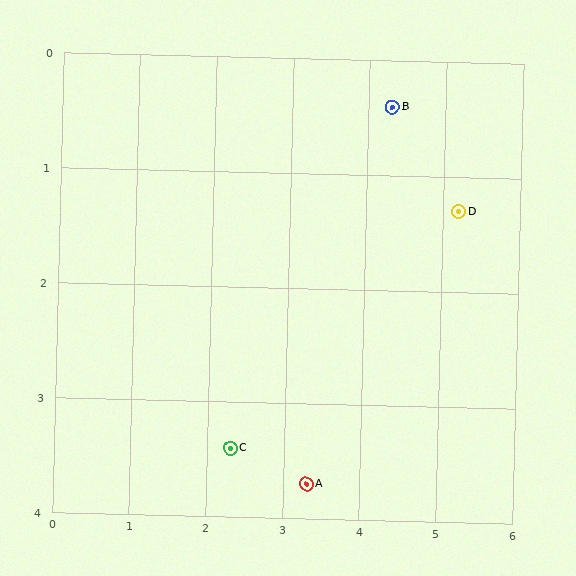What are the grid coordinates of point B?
Point B is at approximately (4.3, 0.4).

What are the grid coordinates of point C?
Point C is at approximately (2.3, 3.4).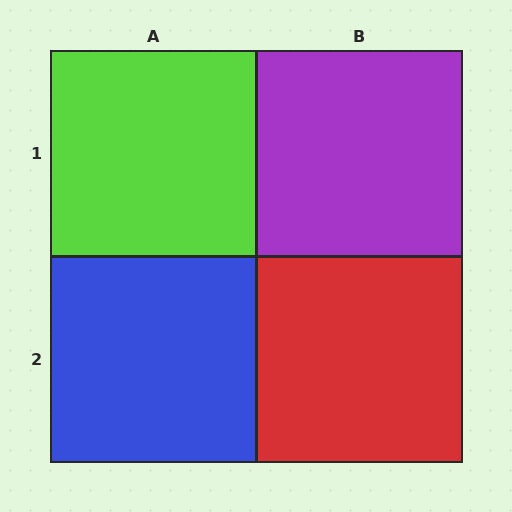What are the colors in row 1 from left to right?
Lime, purple.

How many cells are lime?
1 cell is lime.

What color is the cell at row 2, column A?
Blue.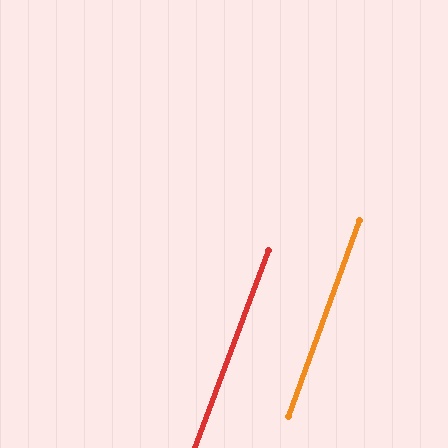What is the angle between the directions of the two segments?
Approximately 0 degrees.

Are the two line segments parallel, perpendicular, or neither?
Parallel — their directions differ by only 0.3°.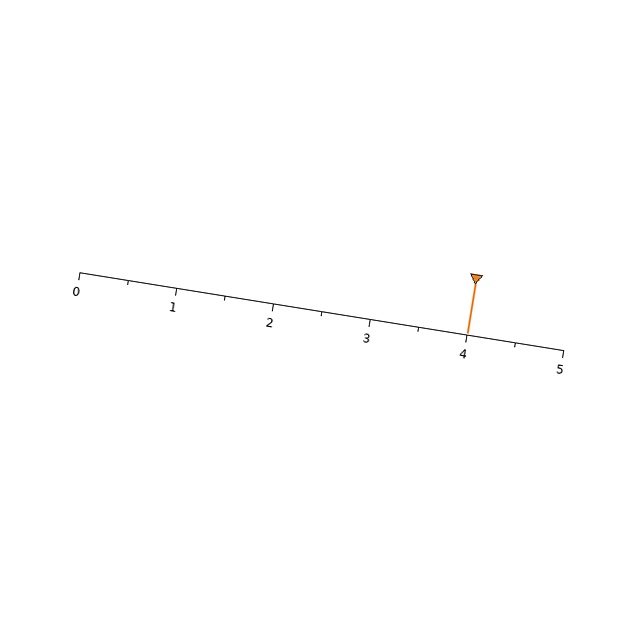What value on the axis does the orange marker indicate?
The marker indicates approximately 4.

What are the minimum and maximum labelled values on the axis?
The axis runs from 0 to 5.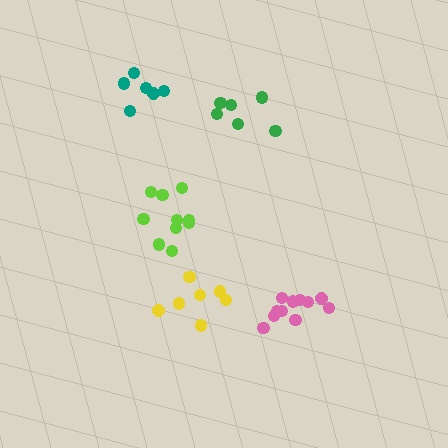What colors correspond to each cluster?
The clusters are colored: teal, pink, green, lime, yellow.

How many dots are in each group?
Group 1: 6 dots, Group 2: 11 dots, Group 3: 6 dots, Group 4: 10 dots, Group 5: 7 dots (40 total).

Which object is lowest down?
The yellow cluster is bottommost.